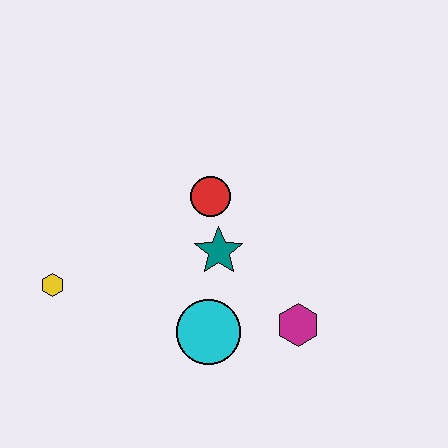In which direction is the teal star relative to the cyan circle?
The teal star is above the cyan circle.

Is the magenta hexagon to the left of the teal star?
No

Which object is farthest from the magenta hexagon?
The yellow hexagon is farthest from the magenta hexagon.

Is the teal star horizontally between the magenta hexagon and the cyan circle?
Yes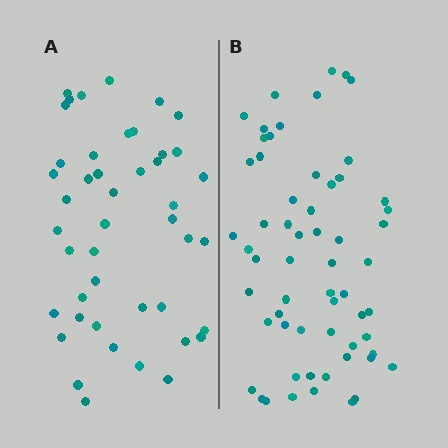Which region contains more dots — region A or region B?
Region B (the right region) has more dots.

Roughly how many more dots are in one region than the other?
Region B has approximately 15 more dots than region A.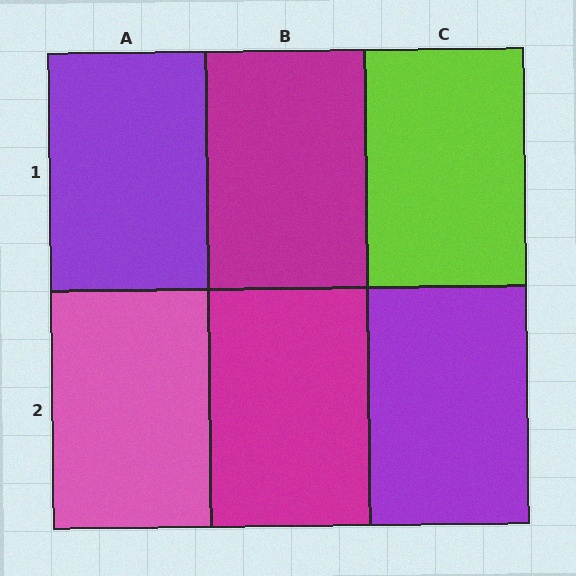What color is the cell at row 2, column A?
Pink.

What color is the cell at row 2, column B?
Magenta.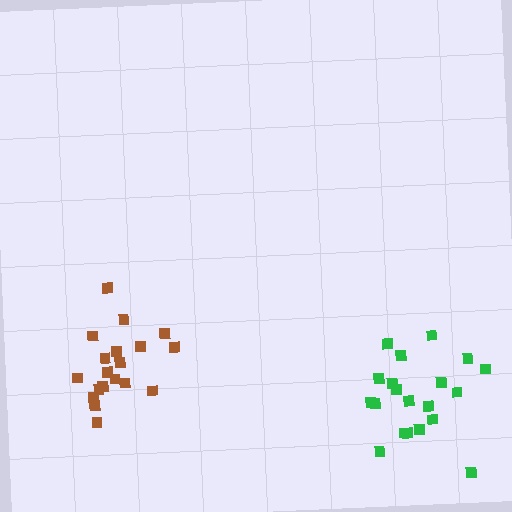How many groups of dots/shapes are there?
There are 2 groups.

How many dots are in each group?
Group 1: 19 dots, Group 2: 20 dots (39 total).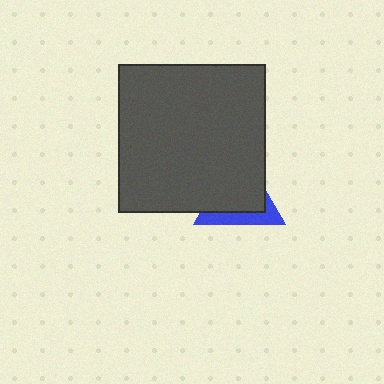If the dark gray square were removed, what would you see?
You would see the complete blue triangle.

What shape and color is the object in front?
The object in front is a dark gray square.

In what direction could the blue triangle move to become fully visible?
The blue triangle could move toward the lower-right. That would shift it out from behind the dark gray square entirely.